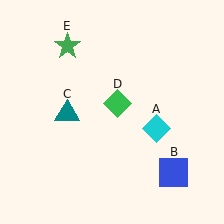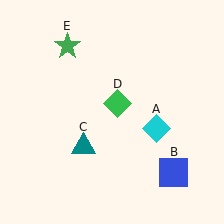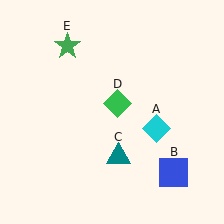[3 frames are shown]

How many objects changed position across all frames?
1 object changed position: teal triangle (object C).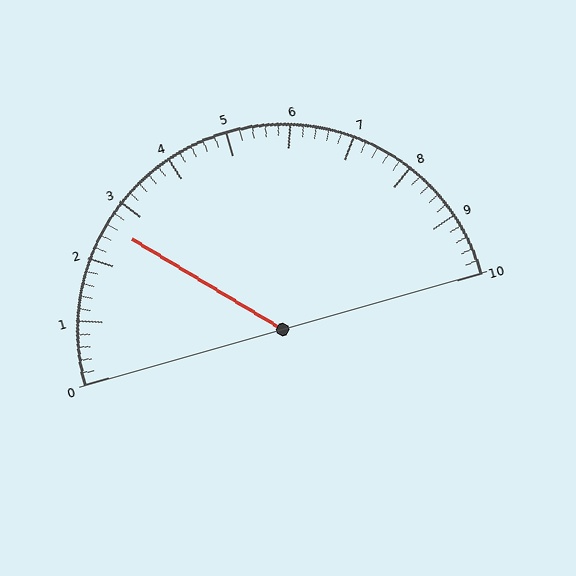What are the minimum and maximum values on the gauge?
The gauge ranges from 0 to 10.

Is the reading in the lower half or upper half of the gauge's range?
The reading is in the lower half of the range (0 to 10).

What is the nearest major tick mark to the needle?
The nearest major tick mark is 3.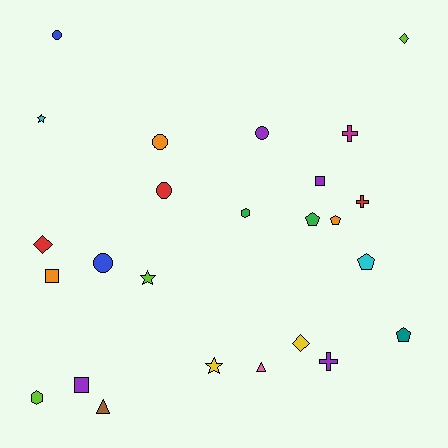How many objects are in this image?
There are 25 objects.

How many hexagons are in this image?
There are 2 hexagons.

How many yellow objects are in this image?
There are 2 yellow objects.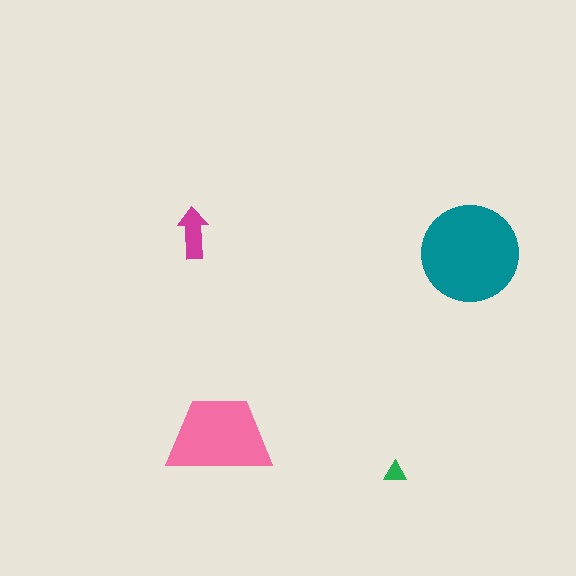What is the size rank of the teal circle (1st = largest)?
1st.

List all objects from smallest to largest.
The green triangle, the magenta arrow, the pink trapezoid, the teal circle.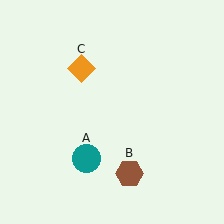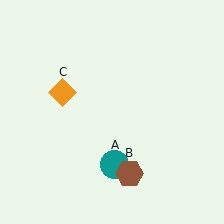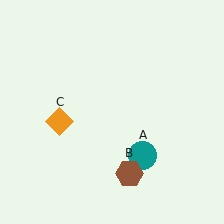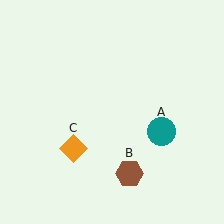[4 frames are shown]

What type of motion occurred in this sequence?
The teal circle (object A), orange diamond (object C) rotated counterclockwise around the center of the scene.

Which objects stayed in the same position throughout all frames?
Brown hexagon (object B) remained stationary.